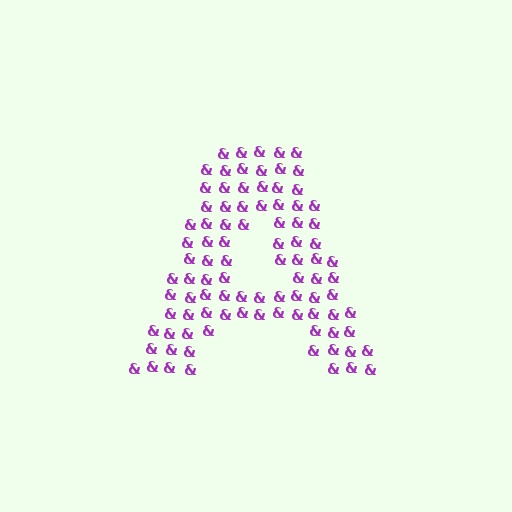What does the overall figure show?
The overall figure shows the letter A.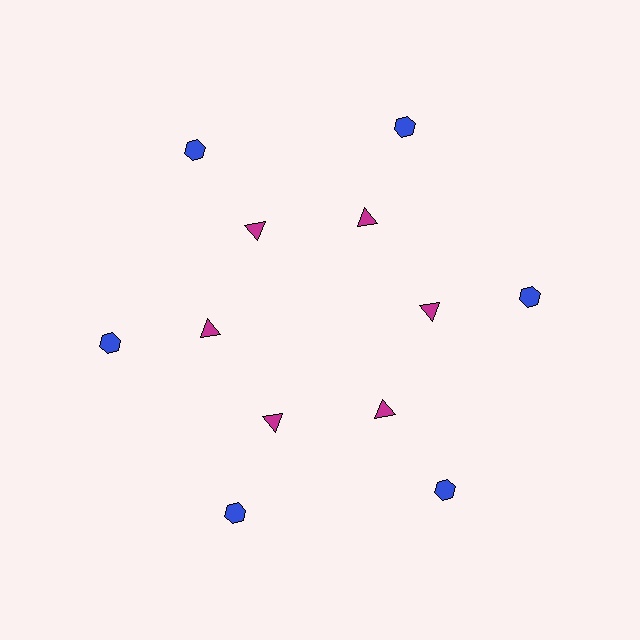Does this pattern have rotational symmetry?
Yes, this pattern has 6-fold rotational symmetry. It looks the same after rotating 60 degrees around the center.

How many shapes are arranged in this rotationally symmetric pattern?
There are 12 shapes, arranged in 6 groups of 2.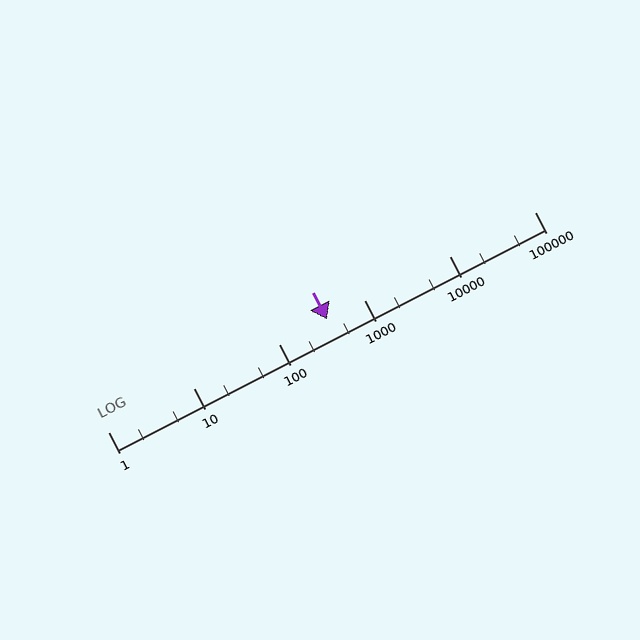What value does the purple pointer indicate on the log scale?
The pointer indicates approximately 370.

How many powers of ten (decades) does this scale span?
The scale spans 5 decades, from 1 to 100000.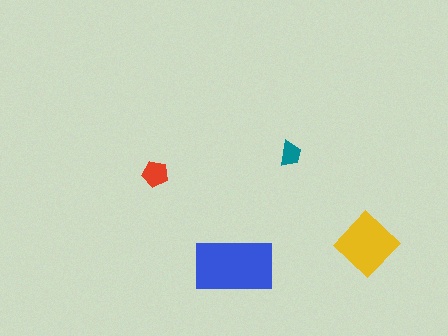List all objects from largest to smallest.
The blue rectangle, the yellow diamond, the red pentagon, the teal trapezoid.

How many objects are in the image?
There are 4 objects in the image.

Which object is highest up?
The teal trapezoid is topmost.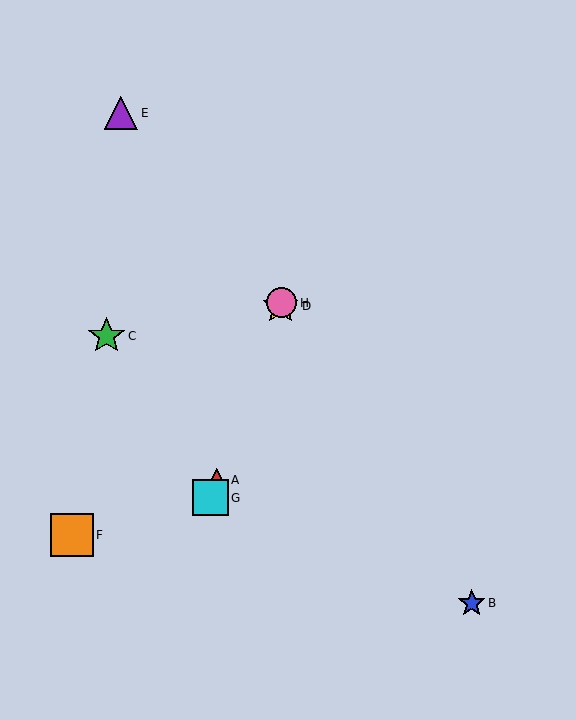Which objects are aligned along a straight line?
Objects A, D, G, H are aligned along a straight line.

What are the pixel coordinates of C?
Object C is at (106, 336).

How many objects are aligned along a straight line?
4 objects (A, D, G, H) are aligned along a straight line.